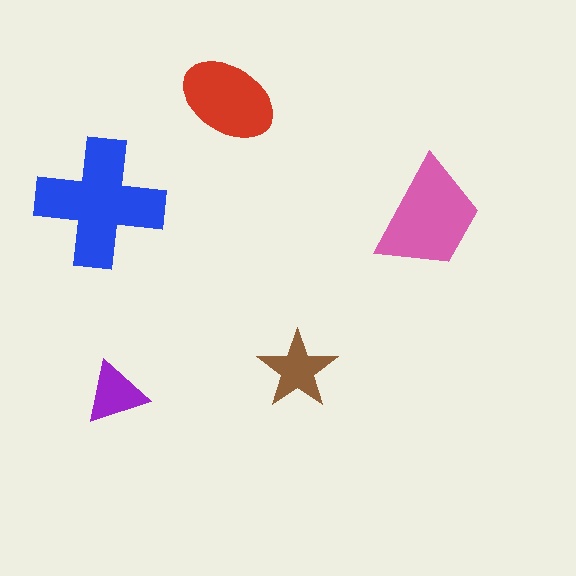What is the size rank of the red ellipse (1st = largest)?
3rd.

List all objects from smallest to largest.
The purple triangle, the brown star, the red ellipse, the pink trapezoid, the blue cross.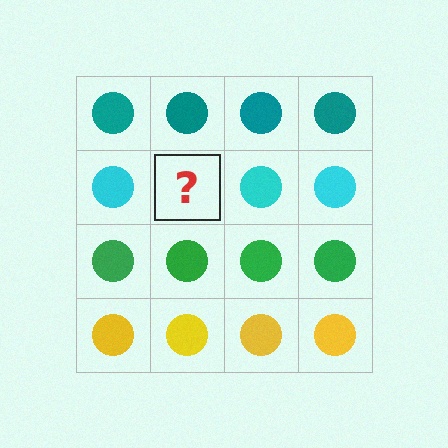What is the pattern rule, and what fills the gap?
The rule is that each row has a consistent color. The gap should be filled with a cyan circle.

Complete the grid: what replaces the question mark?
The question mark should be replaced with a cyan circle.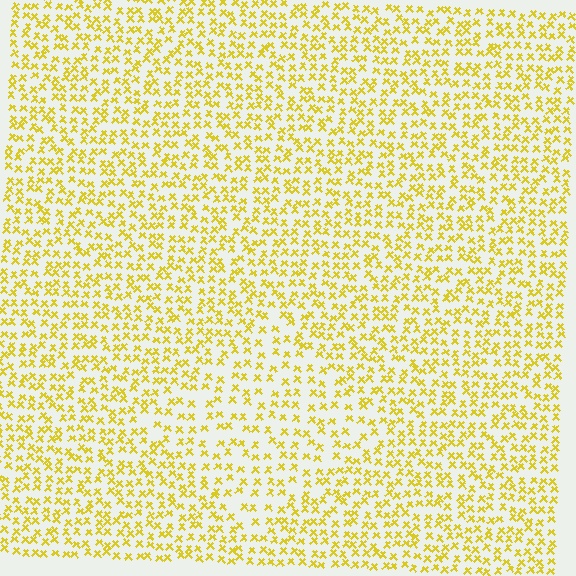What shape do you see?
I see a diamond.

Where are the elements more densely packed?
The elements are more densely packed outside the diamond boundary.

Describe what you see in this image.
The image contains small yellow elements arranged at two different densities. A diamond-shaped region is visible where the elements are less densely packed than the surrounding area.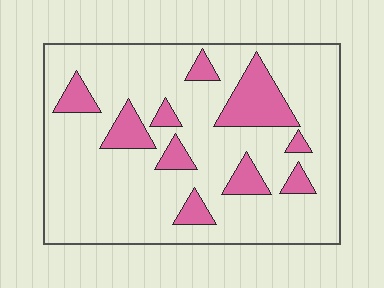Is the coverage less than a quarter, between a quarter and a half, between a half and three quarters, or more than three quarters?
Less than a quarter.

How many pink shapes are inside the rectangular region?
10.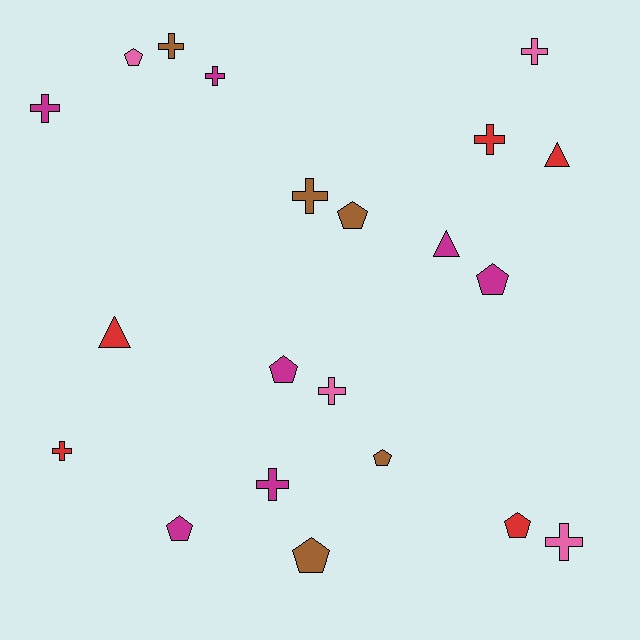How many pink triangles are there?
There are no pink triangles.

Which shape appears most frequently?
Cross, with 10 objects.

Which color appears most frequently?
Magenta, with 7 objects.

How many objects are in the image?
There are 21 objects.